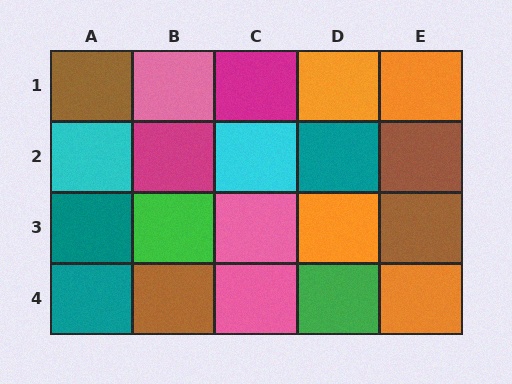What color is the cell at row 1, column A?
Brown.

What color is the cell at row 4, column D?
Green.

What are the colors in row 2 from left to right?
Cyan, magenta, cyan, teal, brown.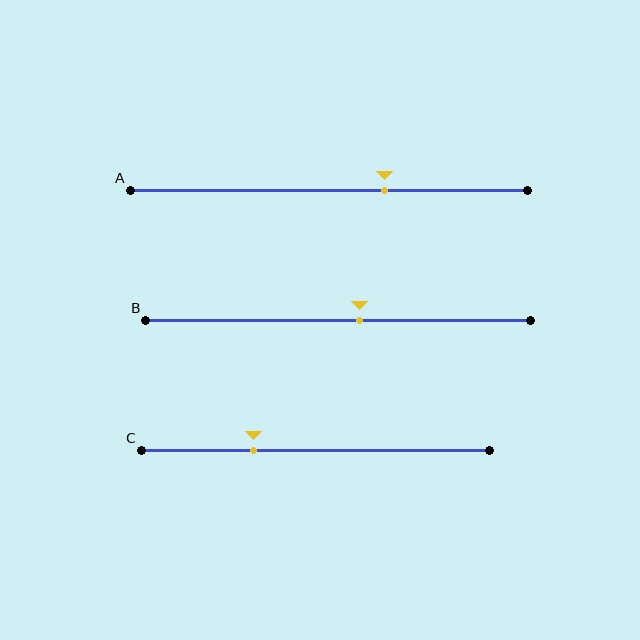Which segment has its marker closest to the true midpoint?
Segment B has its marker closest to the true midpoint.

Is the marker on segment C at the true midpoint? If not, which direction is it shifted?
No, the marker on segment C is shifted to the left by about 18% of the segment length.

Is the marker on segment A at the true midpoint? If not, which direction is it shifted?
No, the marker on segment A is shifted to the right by about 14% of the segment length.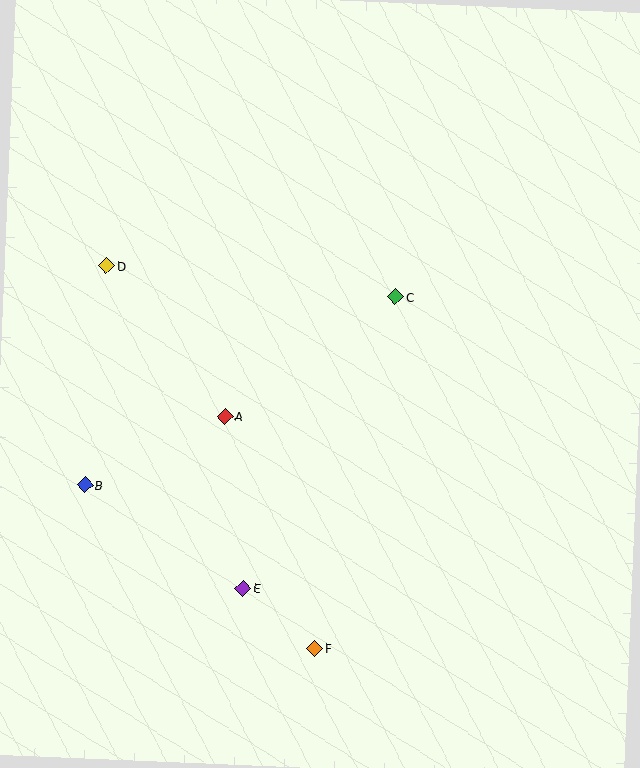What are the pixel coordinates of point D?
Point D is at (107, 266).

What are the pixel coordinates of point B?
Point B is at (85, 485).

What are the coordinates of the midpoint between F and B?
The midpoint between F and B is at (200, 567).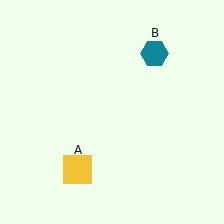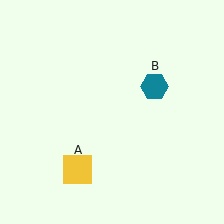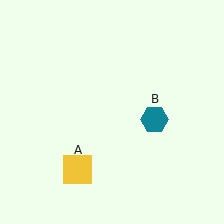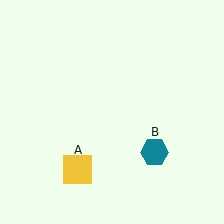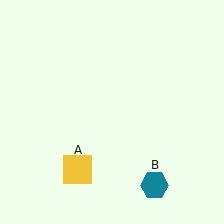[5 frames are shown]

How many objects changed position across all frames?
1 object changed position: teal hexagon (object B).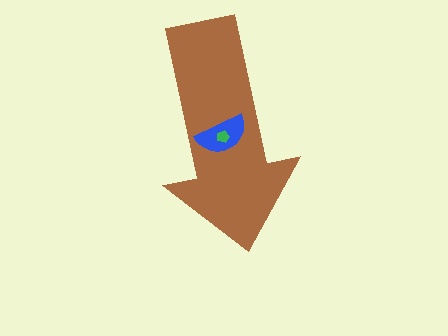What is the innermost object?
The green pentagon.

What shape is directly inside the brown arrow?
The blue semicircle.